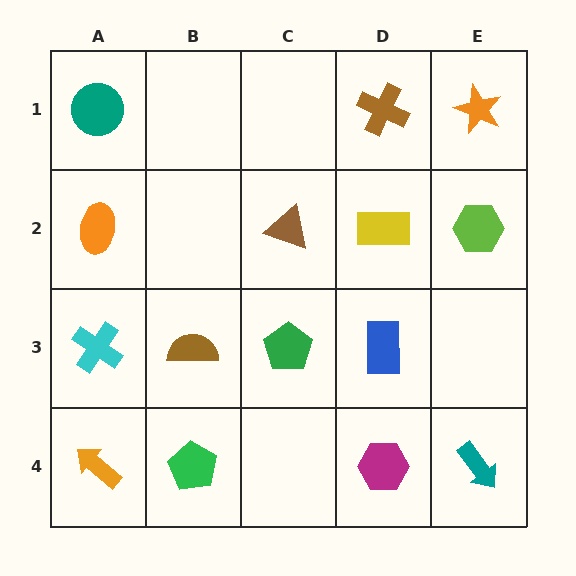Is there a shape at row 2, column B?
No, that cell is empty.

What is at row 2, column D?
A yellow rectangle.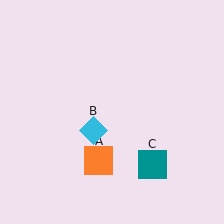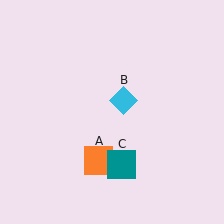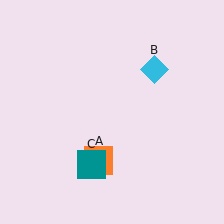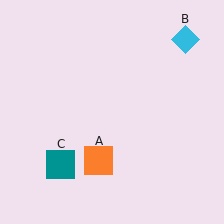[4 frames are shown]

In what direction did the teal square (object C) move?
The teal square (object C) moved left.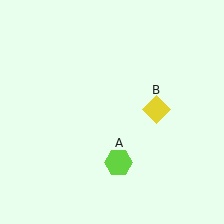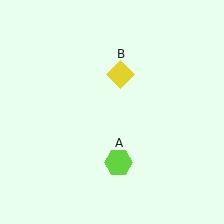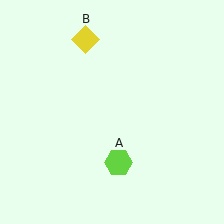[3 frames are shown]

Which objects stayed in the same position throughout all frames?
Lime hexagon (object A) remained stationary.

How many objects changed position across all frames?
1 object changed position: yellow diamond (object B).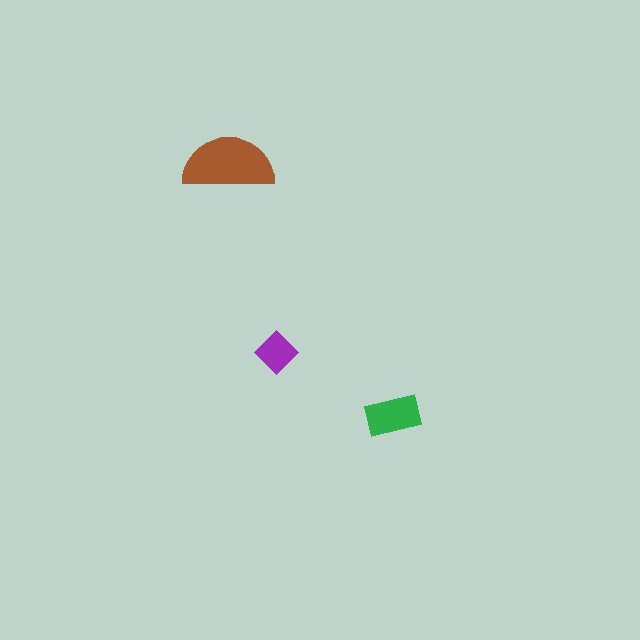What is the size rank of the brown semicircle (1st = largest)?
1st.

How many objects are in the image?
There are 3 objects in the image.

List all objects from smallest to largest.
The purple diamond, the green rectangle, the brown semicircle.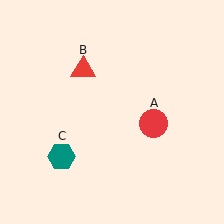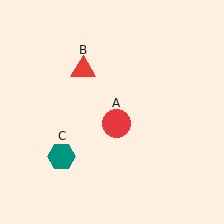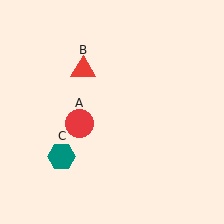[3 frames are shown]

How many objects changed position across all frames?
1 object changed position: red circle (object A).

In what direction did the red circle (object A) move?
The red circle (object A) moved left.